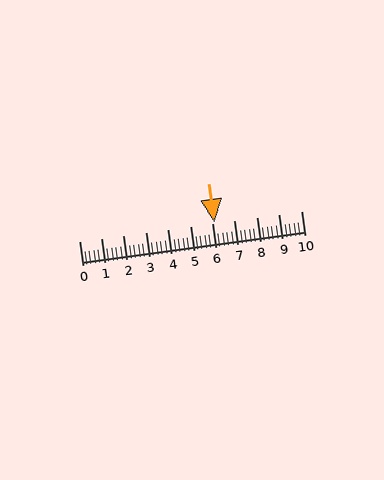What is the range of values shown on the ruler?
The ruler shows values from 0 to 10.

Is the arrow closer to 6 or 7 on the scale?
The arrow is closer to 6.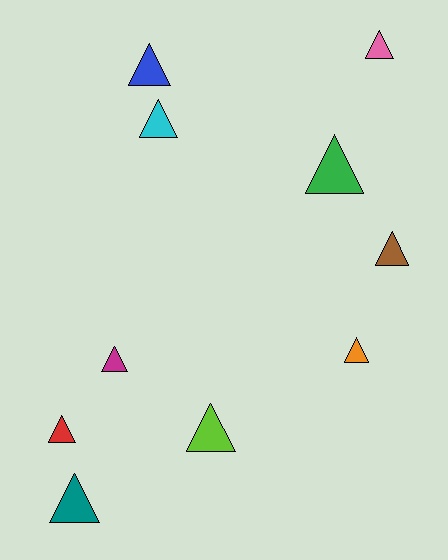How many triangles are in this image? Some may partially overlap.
There are 10 triangles.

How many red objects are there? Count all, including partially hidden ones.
There is 1 red object.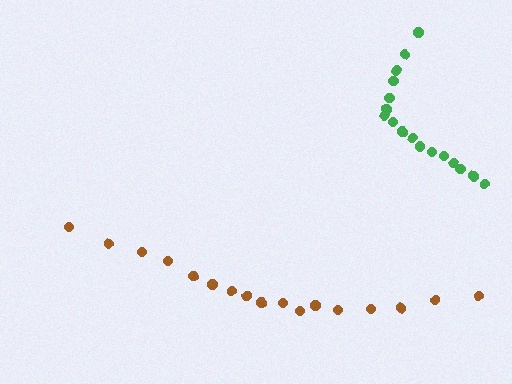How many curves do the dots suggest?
There are 2 distinct paths.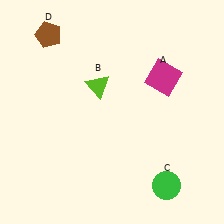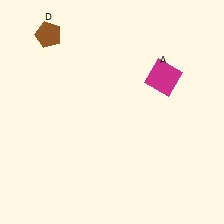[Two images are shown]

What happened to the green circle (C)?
The green circle (C) was removed in Image 2. It was in the bottom-right area of Image 1.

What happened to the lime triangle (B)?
The lime triangle (B) was removed in Image 2. It was in the top-left area of Image 1.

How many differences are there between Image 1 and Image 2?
There are 2 differences between the two images.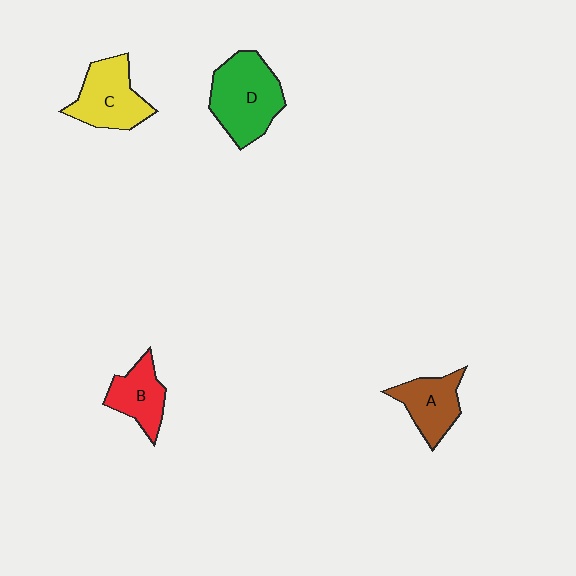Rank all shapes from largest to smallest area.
From largest to smallest: D (green), C (yellow), A (brown), B (red).